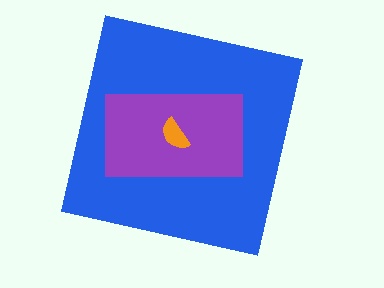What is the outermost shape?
The blue square.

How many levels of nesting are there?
3.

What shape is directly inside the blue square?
The purple rectangle.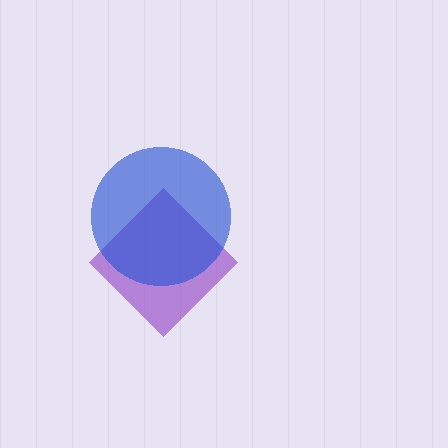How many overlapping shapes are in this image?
There are 2 overlapping shapes in the image.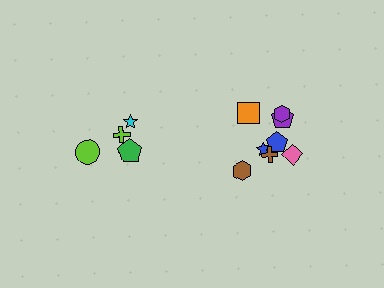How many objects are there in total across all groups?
There are 12 objects.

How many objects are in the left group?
There are 4 objects.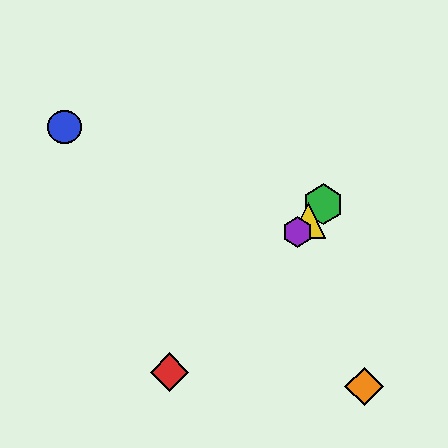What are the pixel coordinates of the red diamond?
The red diamond is at (170, 372).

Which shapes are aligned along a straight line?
The red diamond, the green hexagon, the yellow triangle, the purple hexagon are aligned along a straight line.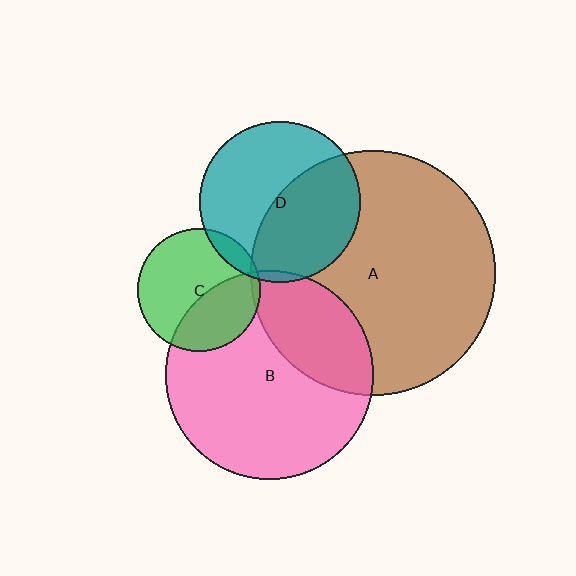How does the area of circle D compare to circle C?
Approximately 1.7 times.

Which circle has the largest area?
Circle A (brown).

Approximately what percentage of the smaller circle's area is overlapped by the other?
Approximately 45%.